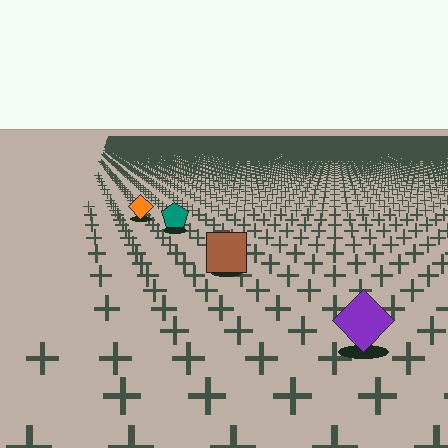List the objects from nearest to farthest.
From nearest to farthest: the purple diamond, the brown square, the teal pentagon, the orange diamond.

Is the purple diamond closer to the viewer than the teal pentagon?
Yes. The purple diamond is closer — you can tell from the texture gradient: the ground texture is coarser near it.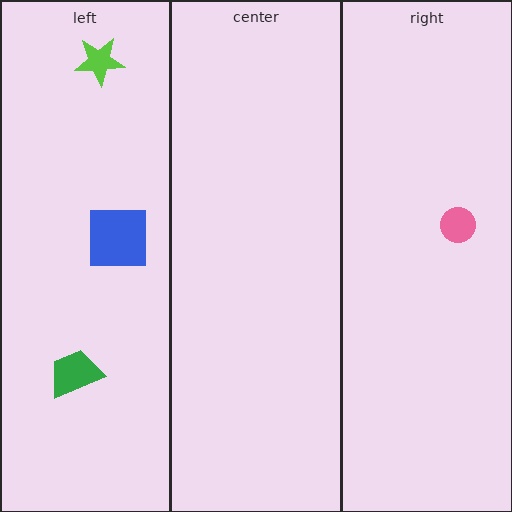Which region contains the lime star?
The left region.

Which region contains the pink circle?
The right region.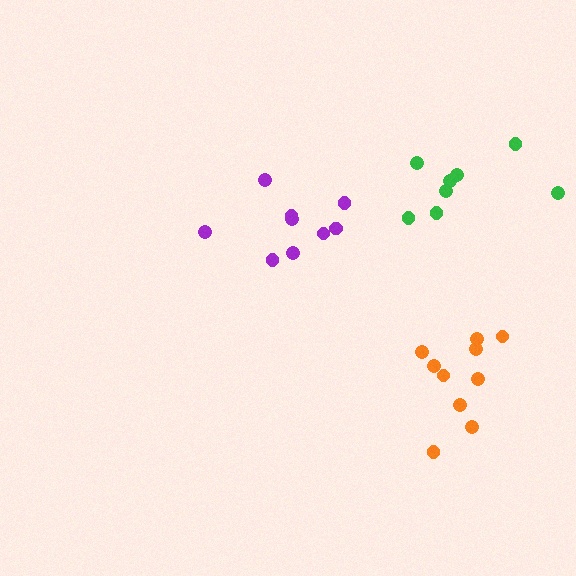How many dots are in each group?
Group 1: 8 dots, Group 2: 9 dots, Group 3: 10 dots (27 total).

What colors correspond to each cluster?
The clusters are colored: green, purple, orange.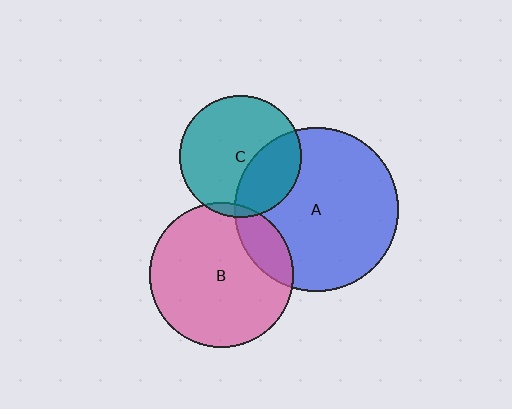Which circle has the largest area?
Circle A (blue).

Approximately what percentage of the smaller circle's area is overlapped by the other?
Approximately 5%.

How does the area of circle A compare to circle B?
Approximately 1.3 times.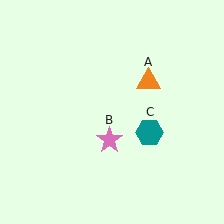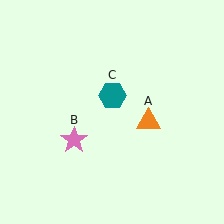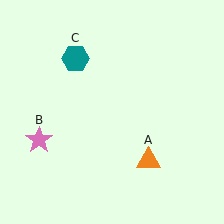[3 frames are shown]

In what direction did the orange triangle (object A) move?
The orange triangle (object A) moved down.